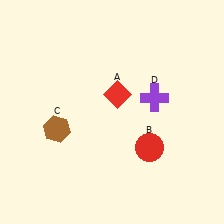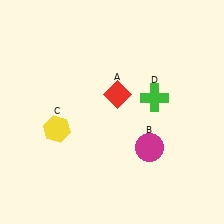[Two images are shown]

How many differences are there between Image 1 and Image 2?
There are 3 differences between the two images.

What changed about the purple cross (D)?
In Image 1, D is purple. In Image 2, it changed to green.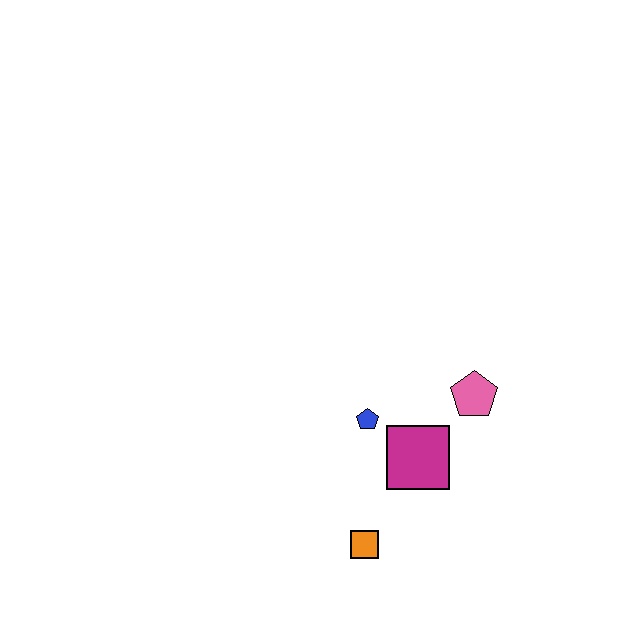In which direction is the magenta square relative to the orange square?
The magenta square is above the orange square.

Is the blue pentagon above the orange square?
Yes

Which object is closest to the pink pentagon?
The magenta square is closest to the pink pentagon.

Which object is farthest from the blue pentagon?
The orange square is farthest from the blue pentagon.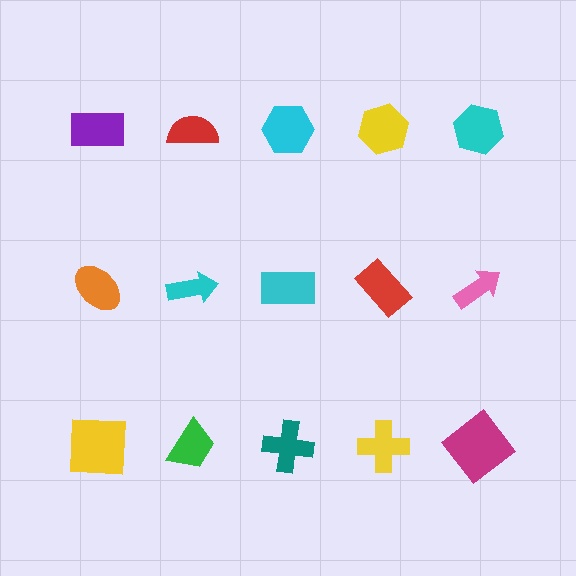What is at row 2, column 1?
An orange ellipse.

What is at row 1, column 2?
A red semicircle.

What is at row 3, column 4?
A yellow cross.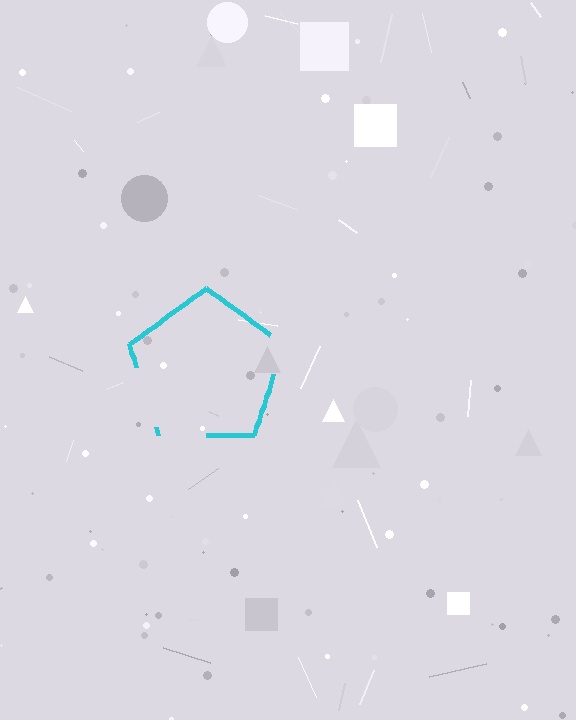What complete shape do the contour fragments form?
The contour fragments form a pentagon.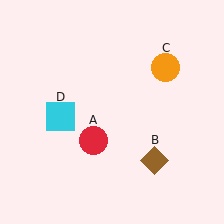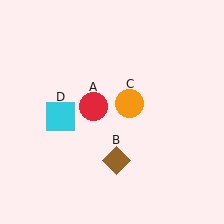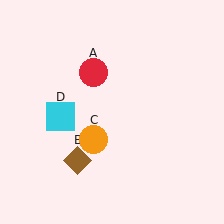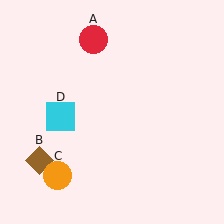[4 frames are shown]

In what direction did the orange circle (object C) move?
The orange circle (object C) moved down and to the left.